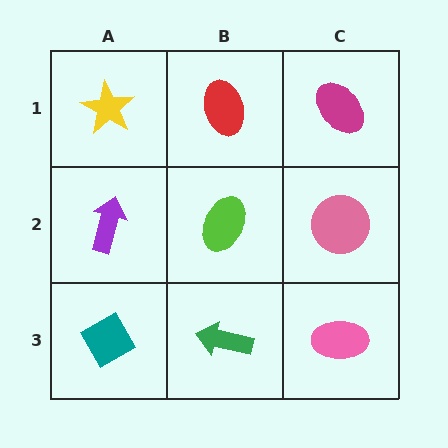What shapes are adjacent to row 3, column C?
A pink circle (row 2, column C), a green arrow (row 3, column B).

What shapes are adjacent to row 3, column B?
A lime ellipse (row 2, column B), a teal diamond (row 3, column A), a pink ellipse (row 3, column C).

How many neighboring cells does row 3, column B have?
3.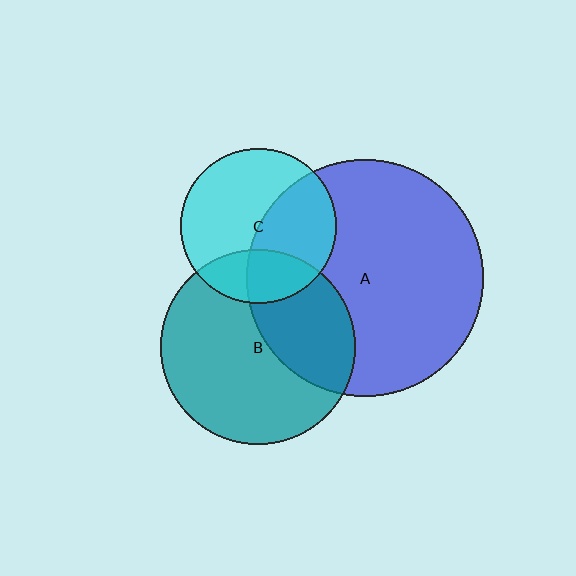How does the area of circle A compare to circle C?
Approximately 2.3 times.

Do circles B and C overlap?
Yes.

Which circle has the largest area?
Circle A (blue).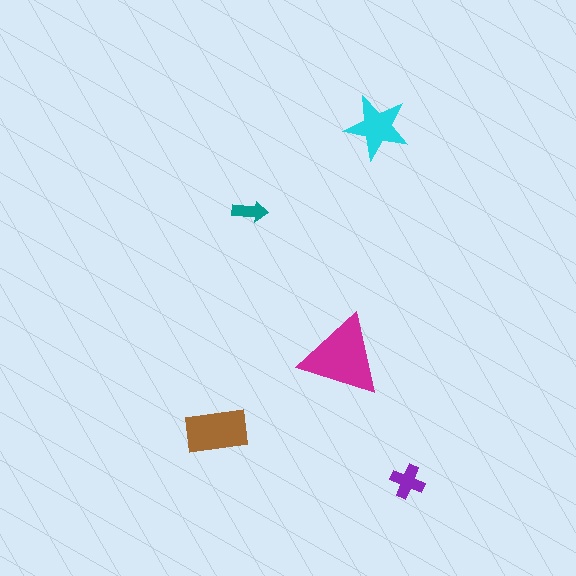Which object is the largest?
The magenta triangle.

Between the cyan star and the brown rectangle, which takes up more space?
The brown rectangle.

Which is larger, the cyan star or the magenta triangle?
The magenta triangle.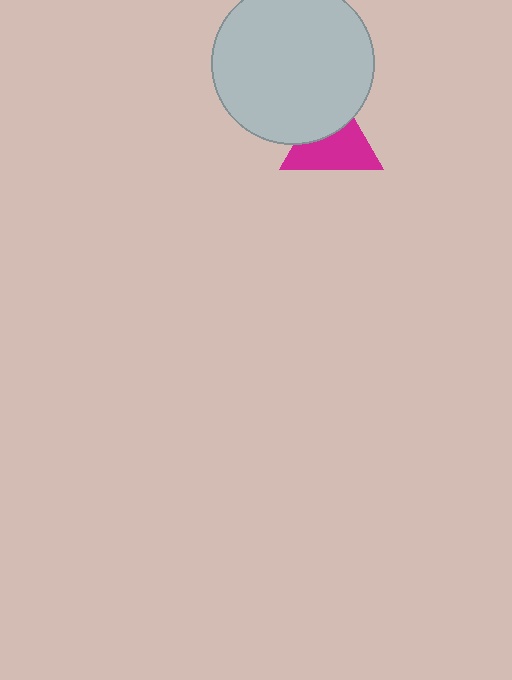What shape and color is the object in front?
The object in front is a light gray circle.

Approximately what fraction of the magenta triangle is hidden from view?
Roughly 38% of the magenta triangle is hidden behind the light gray circle.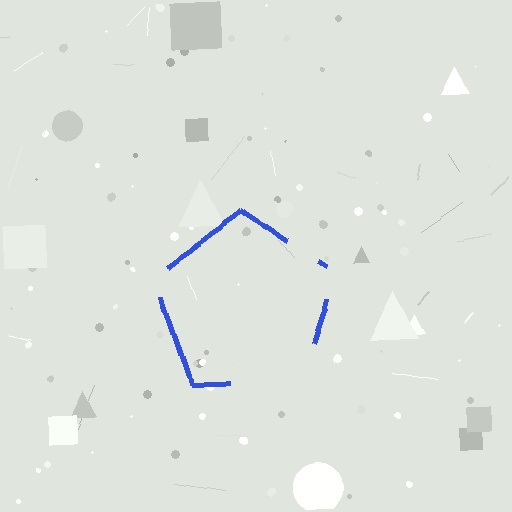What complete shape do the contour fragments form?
The contour fragments form a pentagon.